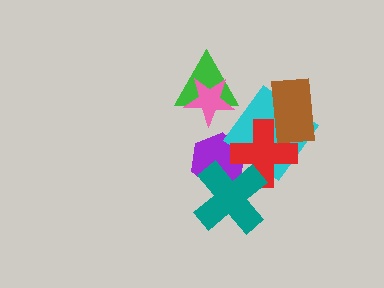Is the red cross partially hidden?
Yes, it is partially covered by another shape.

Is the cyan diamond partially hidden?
Yes, it is partially covered by another shape.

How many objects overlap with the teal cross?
2 objects overlap with the teal cross.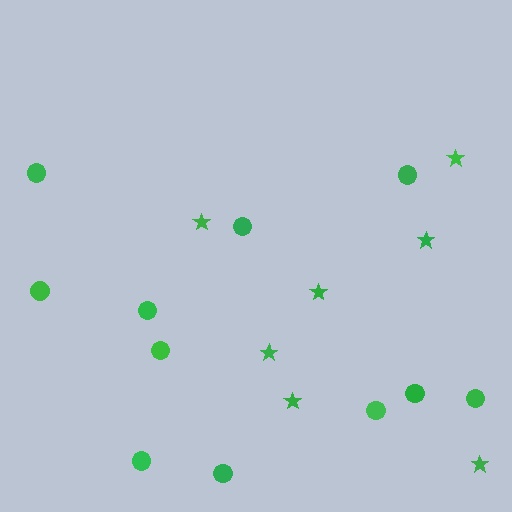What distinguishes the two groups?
There are 2 groups: one group of stars (7) and one group of circles (11).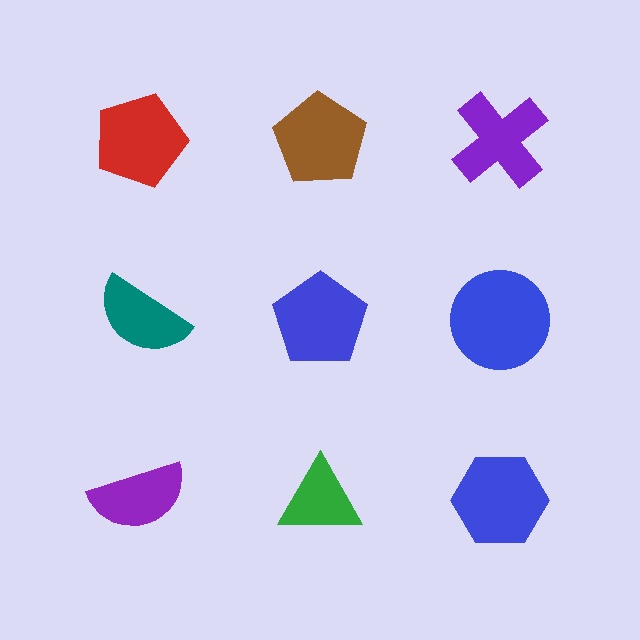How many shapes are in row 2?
3 shapes.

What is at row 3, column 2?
A green triangle.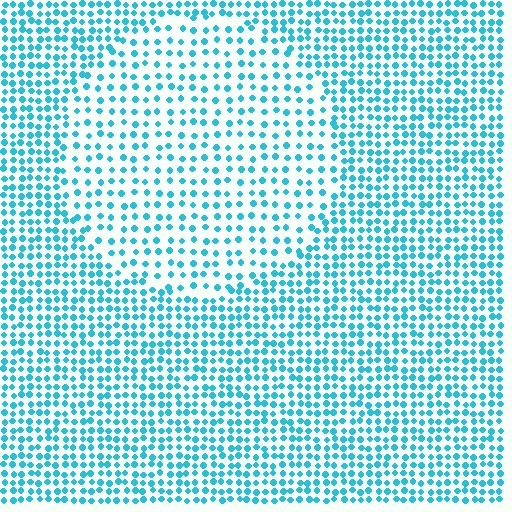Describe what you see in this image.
The image contains small cyan elements arranged at two different densities. A circle-shaped region is visible where the elements are less densely packed than the surrounding area.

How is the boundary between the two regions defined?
The boundary is defined by a change in element density (approximately 1.8x ratio). All elements are the same color, size, and shape.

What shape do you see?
I see a circle.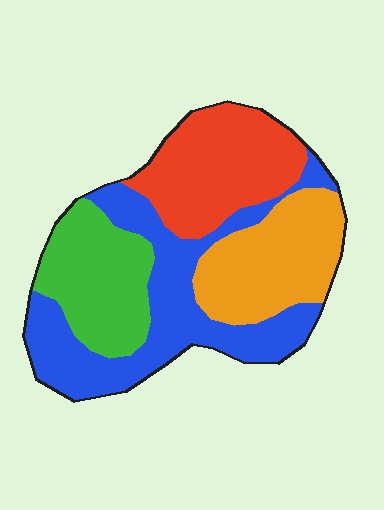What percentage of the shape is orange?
Orange takes up about one fifth (1/5) of the shape.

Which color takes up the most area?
Blue, at roughly 35%.